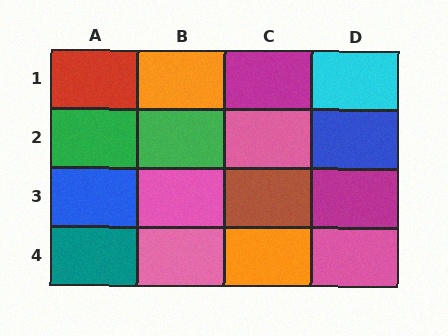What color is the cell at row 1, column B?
Orange.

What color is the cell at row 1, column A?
Red.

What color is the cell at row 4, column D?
Pink.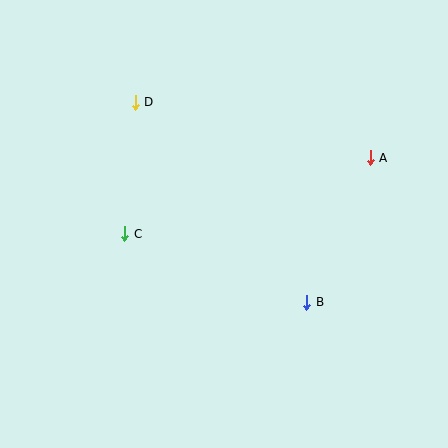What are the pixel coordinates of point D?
Point D is at (135, 102).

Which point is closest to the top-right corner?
Point A is closest to the top-right corner.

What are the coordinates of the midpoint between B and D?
The midpoint between B and D is at (221, 202).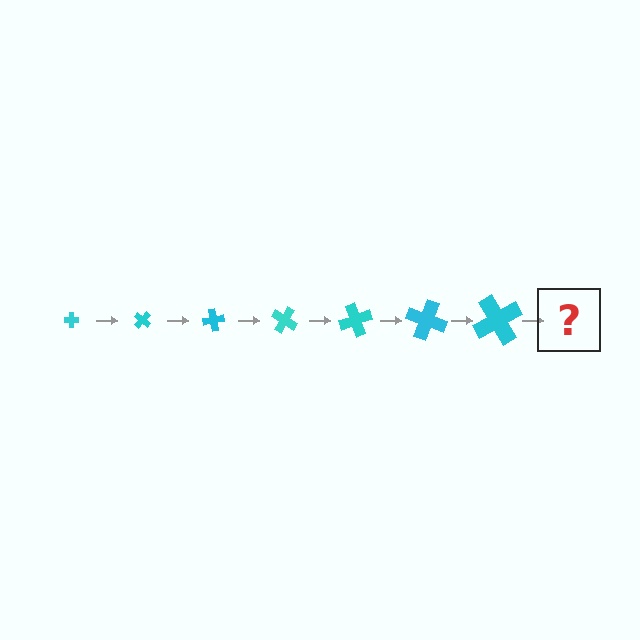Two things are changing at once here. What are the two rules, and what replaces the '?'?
The two rules are that the cross grows larger each step and it rotates 40 degrees each step. The '?' should be a cross, larger than the previous one and rotated 280 degrees from the start.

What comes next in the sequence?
The next element should be a cross, larger than the previous one and rotated 280 degrees from the start.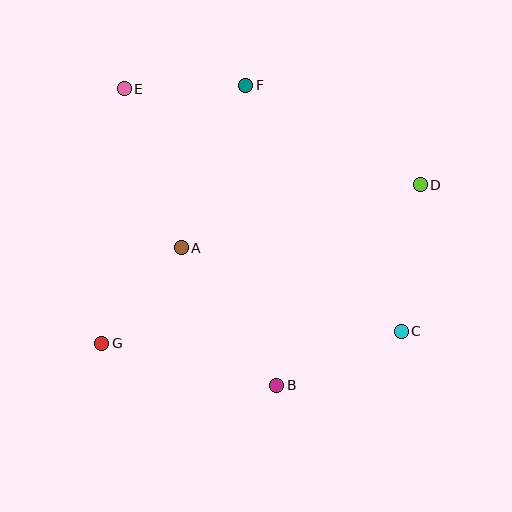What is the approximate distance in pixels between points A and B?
The distance between A and B is approximately 167 pixels.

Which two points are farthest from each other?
Points C and E are farthest from each other.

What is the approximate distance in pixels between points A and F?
The distance between A and F is approximately 175 pixels.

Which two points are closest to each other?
Points E and F are closest to each other.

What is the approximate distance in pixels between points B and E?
The distance between B and E is approximately 334 pixels.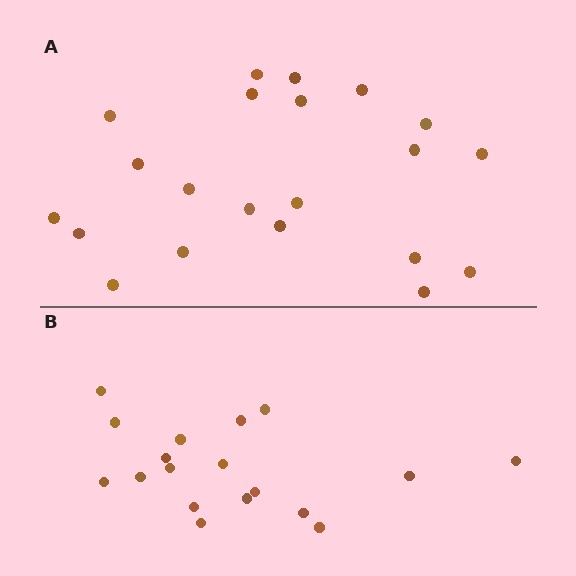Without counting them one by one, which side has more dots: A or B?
Region A (the top region) has more dots.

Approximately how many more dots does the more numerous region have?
Region A has just a few more — roughly 2 or 3 more dots than region B.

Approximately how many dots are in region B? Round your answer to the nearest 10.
About 20 dots. (The exact count is 18, which rounds to 20.)